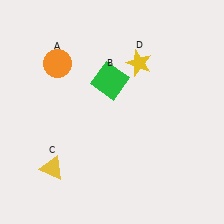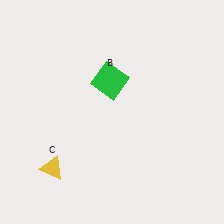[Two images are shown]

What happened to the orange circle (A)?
The orange circle (A) was removed in Image 2. It was in the top-left area of Image 1.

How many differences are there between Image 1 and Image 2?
There are 2 differences between the two images.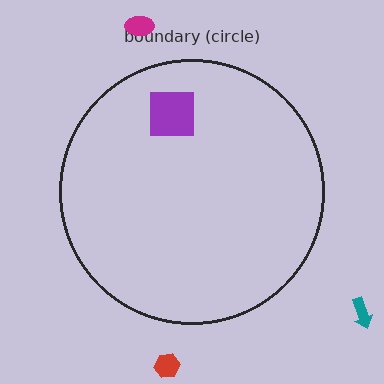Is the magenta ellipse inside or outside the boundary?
Outside.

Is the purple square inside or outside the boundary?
Inside.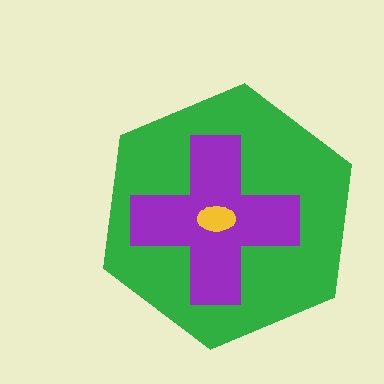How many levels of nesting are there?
3.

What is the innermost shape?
The yellow ellipse.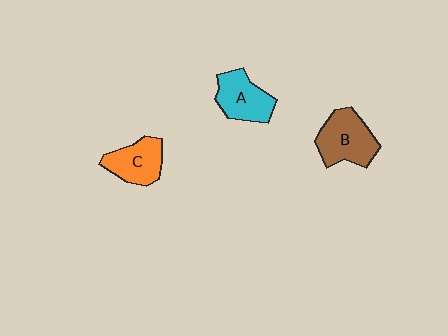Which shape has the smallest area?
Shape C (orange).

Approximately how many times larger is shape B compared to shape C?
Approximately 1.2 times.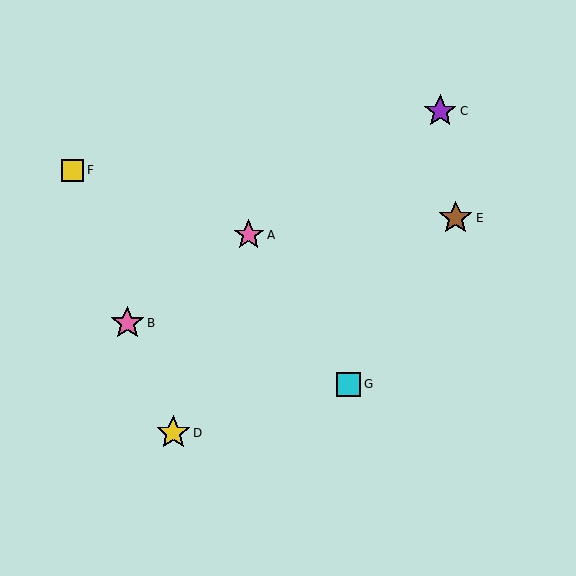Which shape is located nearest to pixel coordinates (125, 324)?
The pink star (labeled B) at (127, 323) is nearest to that location.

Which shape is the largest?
The yellow star (labeled D) is the largest.